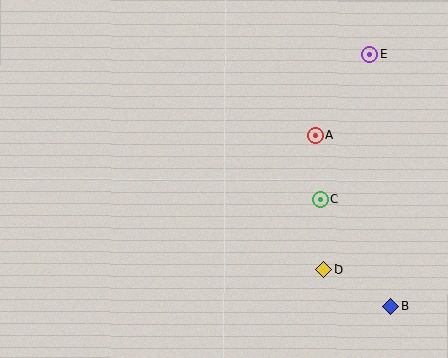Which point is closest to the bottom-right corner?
Point B is closest to the bottom-right corner.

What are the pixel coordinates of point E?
Point E is at (369, 54).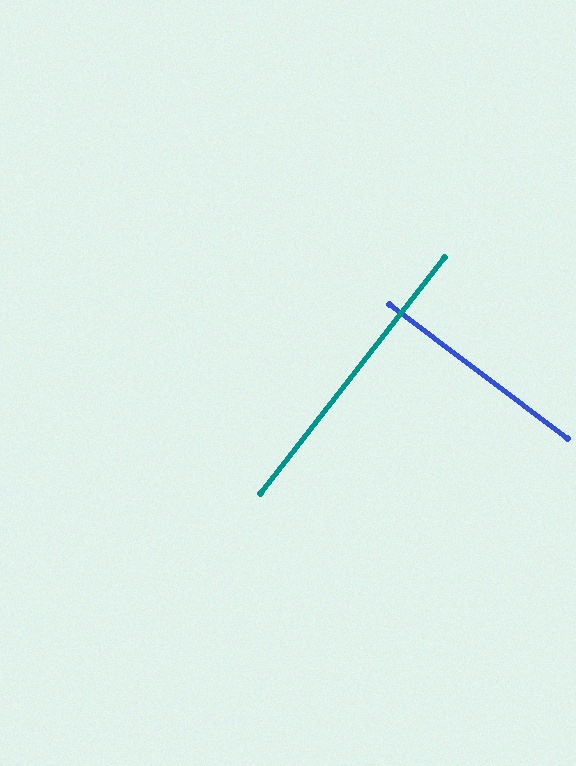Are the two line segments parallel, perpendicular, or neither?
Perpendicular — they meet at approximately 89°.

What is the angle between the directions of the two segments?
Approximately 89 degrees.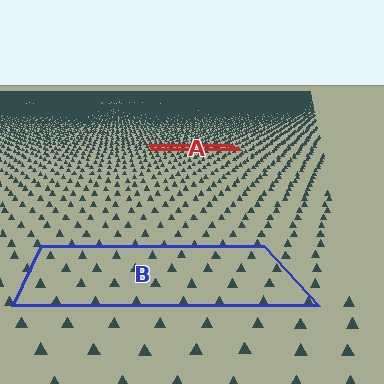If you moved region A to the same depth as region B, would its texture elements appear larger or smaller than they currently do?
They would appear larger. At a closer depth, the same texture elements are projected at a bigger on-screen size.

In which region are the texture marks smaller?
The texture marks are smaller in region A, because it is farther away.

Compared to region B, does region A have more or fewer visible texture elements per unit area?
Region A has more texture elements per unit area — they are packed more densely because it is farther away.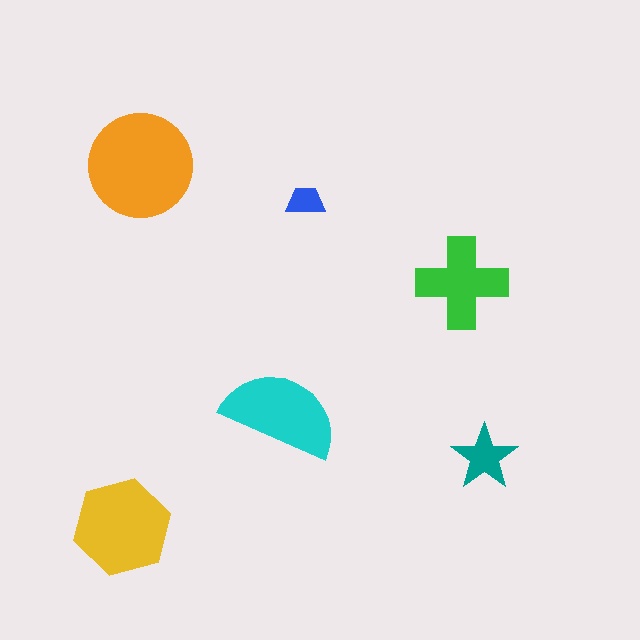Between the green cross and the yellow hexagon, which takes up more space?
The yellow hexagon.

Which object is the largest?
The orange circle.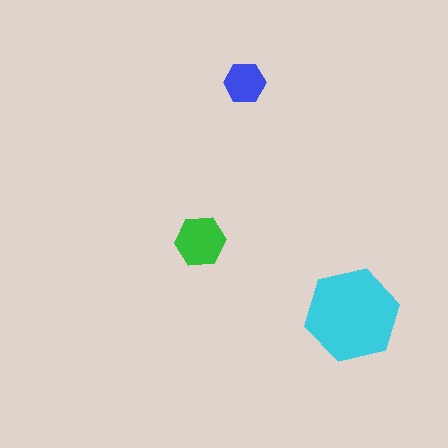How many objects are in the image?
There are 3 objects in the image.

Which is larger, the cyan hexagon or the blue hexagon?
The cyan one.